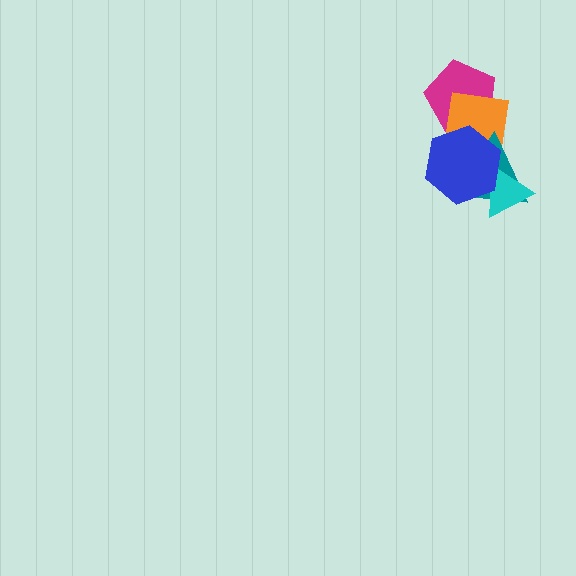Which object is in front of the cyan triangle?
The blue hexagon is in front of the cyan triangle.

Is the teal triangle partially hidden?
Yes, it is partially covered by another shape.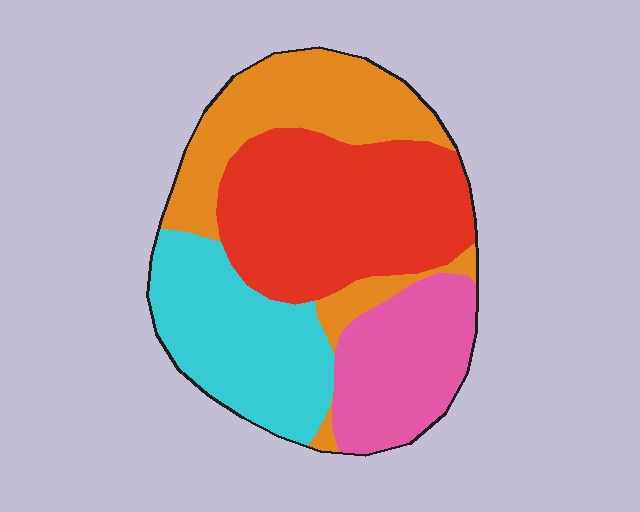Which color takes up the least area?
Pink, at roughly 20%.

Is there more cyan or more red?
Red.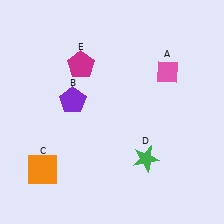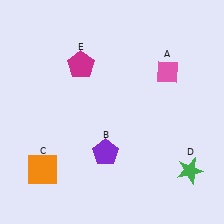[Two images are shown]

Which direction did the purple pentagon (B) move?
The purple pentagon (B) moved down.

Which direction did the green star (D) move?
The green star (D) moved right.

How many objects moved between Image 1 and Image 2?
2 objects moved between the two images.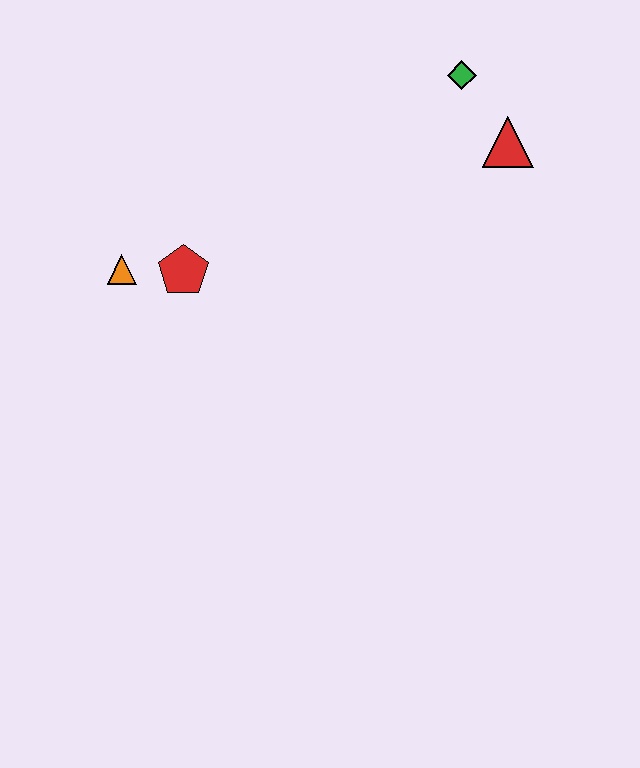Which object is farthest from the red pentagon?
The red triangle is farthest from the red pentagon.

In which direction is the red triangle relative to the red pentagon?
The red triangle is to the right of the red pentagon.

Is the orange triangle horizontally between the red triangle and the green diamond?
No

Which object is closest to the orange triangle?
The red pentagon is closest to the orange triangle.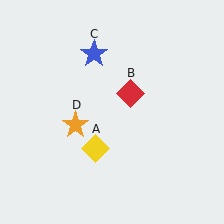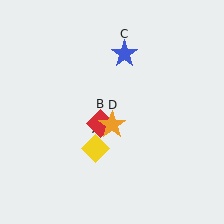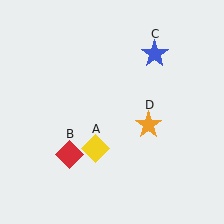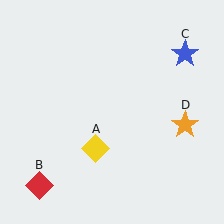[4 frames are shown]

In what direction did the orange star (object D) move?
The orange star (object D) moved right.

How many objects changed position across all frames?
3 objects changed position: red diamond (object B), blue star (object C), orange star (object D).